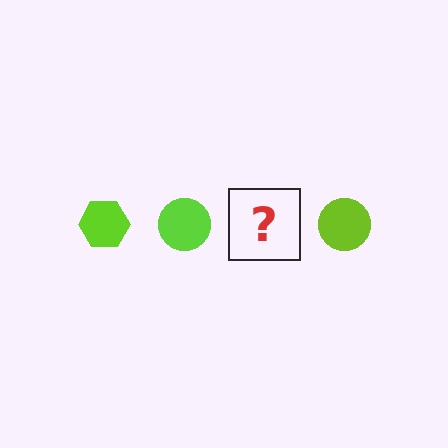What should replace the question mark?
The question mark should be replaced with a lime hexagon.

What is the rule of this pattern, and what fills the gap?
The rule is that the pattern cycles through hexagon, circle shapes in lime. The gap should be filled with a lime hexagon.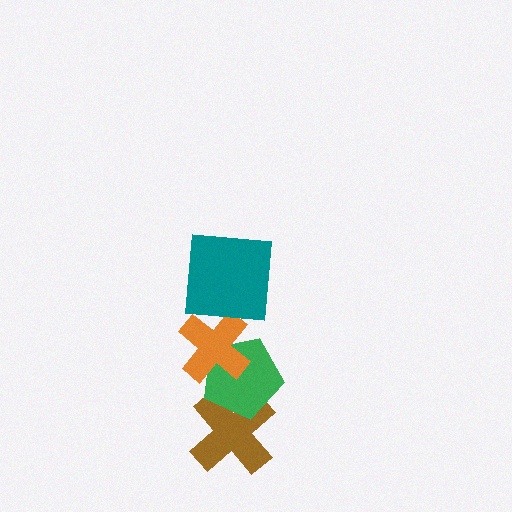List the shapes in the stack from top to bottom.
From top to bottom: the teal square, the orange cross, the green pentagon, the brown cross.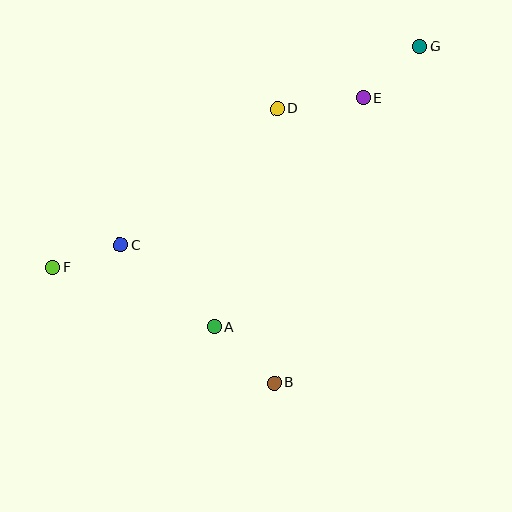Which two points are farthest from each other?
Points F and G are farthest from each other.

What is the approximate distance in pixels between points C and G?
The distance between C and G is approximately 359 pixels.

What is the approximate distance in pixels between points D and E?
The distance between D and E is approximately 86 pixels.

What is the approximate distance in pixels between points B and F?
The distance between B and F is approximately 249 pixels.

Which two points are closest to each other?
Points C and F are closest to each other.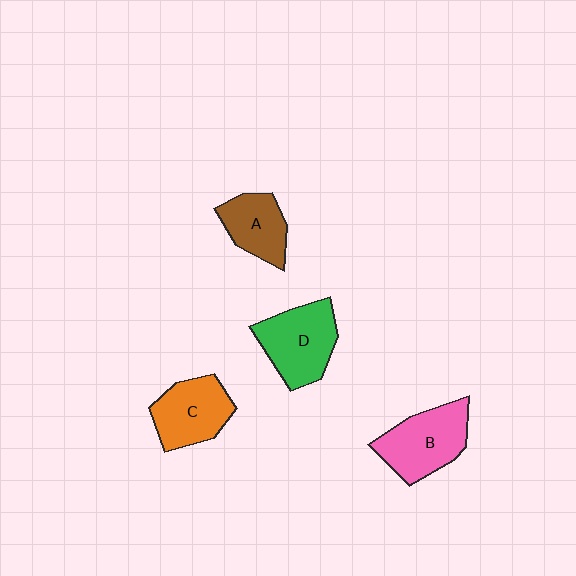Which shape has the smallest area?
Shape A (brown).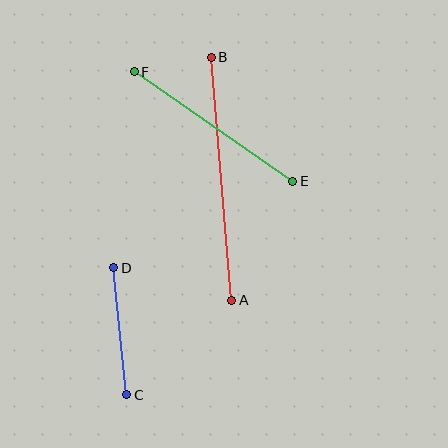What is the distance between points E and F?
The distance is approximately 193 pixels.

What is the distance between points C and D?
The distance is approximately 128 pixels.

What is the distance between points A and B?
The distance is approximately 244 pixels.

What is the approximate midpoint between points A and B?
The midpoint is at approximately (222, 179) pixels.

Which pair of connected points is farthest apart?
Points A and B are farthest apart.